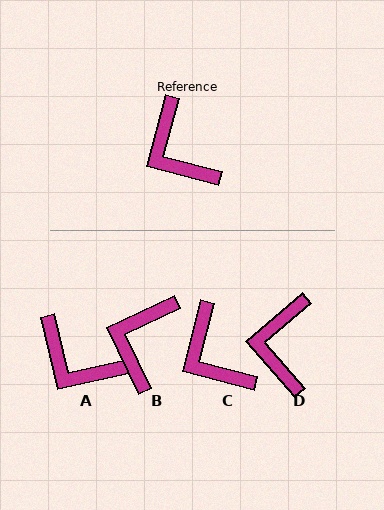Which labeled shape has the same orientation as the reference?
C.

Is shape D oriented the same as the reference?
No, it is off by about 35 degrees.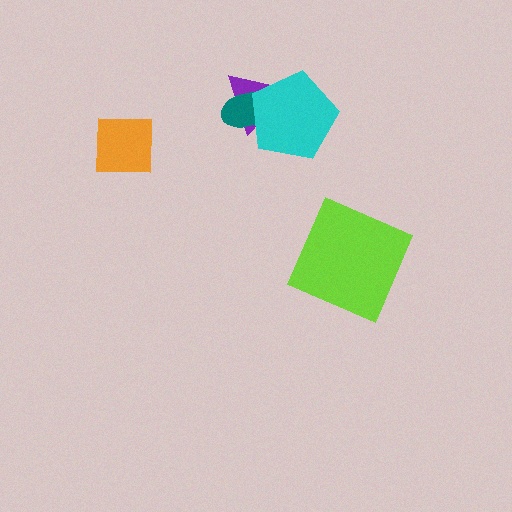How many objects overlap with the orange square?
0 objects overlap with the orange square.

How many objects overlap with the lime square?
0 objects overlap with the lime square.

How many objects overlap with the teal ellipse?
2 objects overlap with the teal ellipse.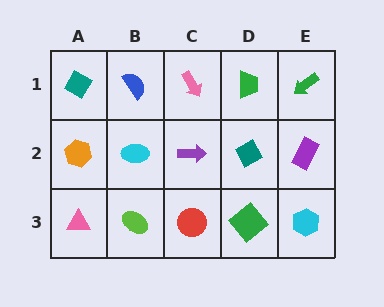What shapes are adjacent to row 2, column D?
A green trapezoid (row 1, column D), a green diamond (row 3, column D), a purple arrow (row 2, column C), a purple rectangle (row 2, column E).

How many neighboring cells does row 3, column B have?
3.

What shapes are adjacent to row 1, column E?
A purple rectangle (row 2, column E), a green trapezoid (row 1, column D).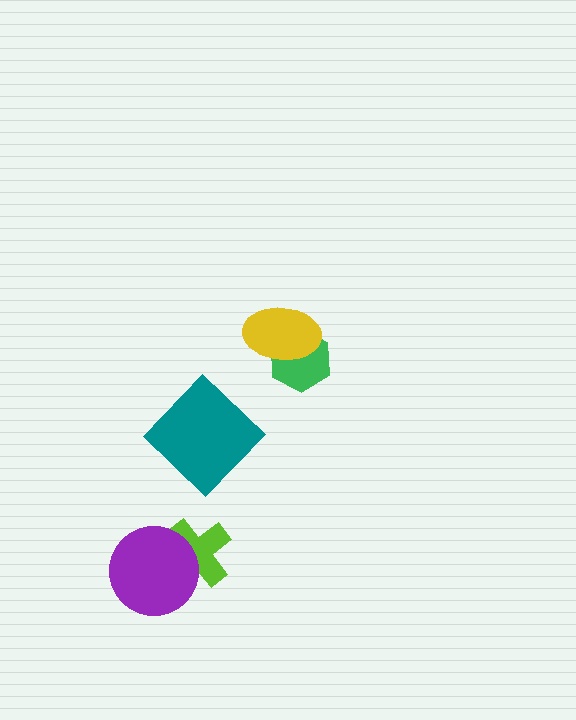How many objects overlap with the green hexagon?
1 object overlaps with the green hexagon.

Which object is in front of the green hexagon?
The yellow ellipse is in front of the green hexagon.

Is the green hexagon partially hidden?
Yes, it is partially covered by another shape.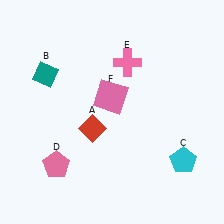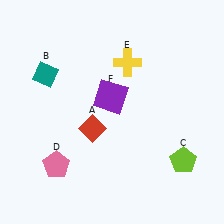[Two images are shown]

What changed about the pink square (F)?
In Image 1, F is pink. In Image 2, it changed to purple.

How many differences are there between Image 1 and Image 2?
There are 3 differences between the two images.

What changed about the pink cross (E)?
In Image 1, E is pink. In Image 2, it changed to yellow.